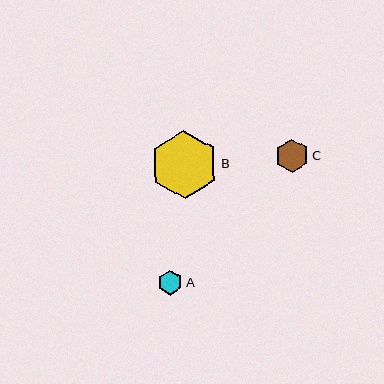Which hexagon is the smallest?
Hexagon A is the smallest with a size of approximately 25 pixels.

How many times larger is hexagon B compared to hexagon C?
Hexagon B is approximately 2.0 times the size of hexagon C.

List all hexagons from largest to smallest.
From largest to smallest: B, C, A.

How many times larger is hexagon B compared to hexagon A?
Hexagon B is approximately 2.7 times the size of hexagon A.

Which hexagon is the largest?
Hexagon B is the largest with a size of approximately 67 pixels.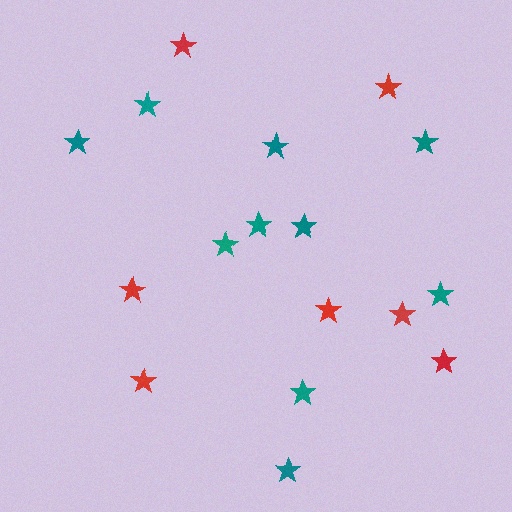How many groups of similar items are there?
There are 2 groups: one group of teal stars (10) and one group of red stars (7).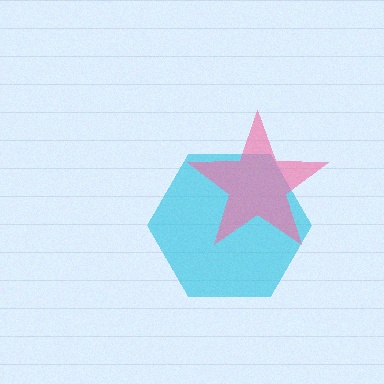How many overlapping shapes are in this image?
There are 2 overlapping shapes in the image.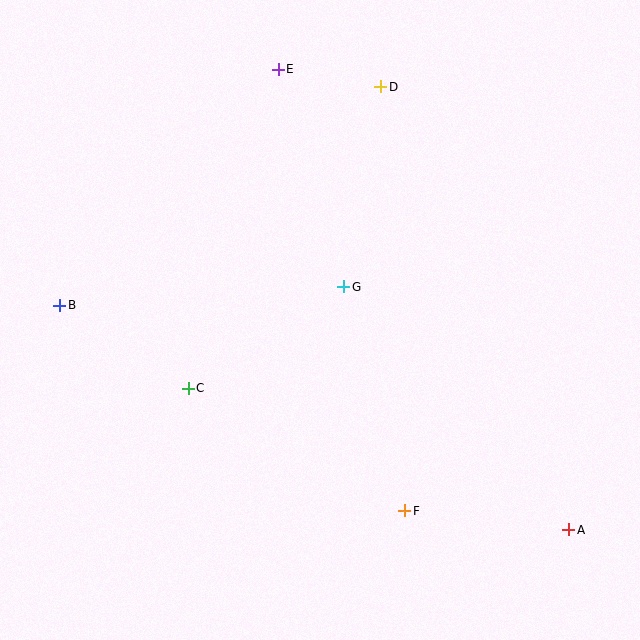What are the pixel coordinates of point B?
Point B is at (60, 305).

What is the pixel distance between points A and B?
The distance between A and B is 557 pixels.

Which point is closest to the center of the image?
Point G at (344, 287) is closest to the center.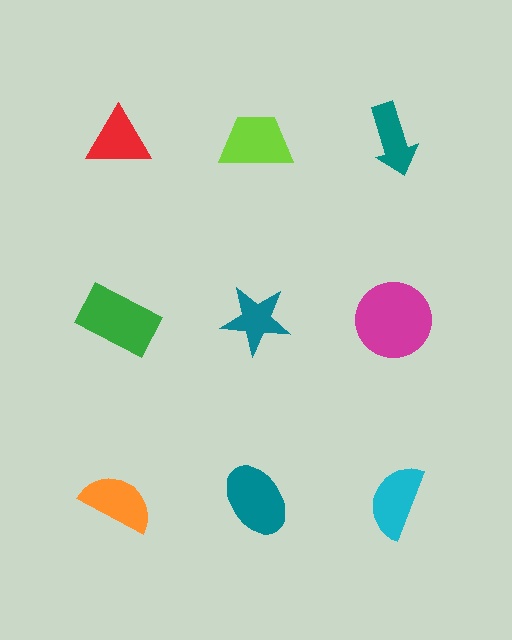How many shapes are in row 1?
3 shapes.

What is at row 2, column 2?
A teal star.